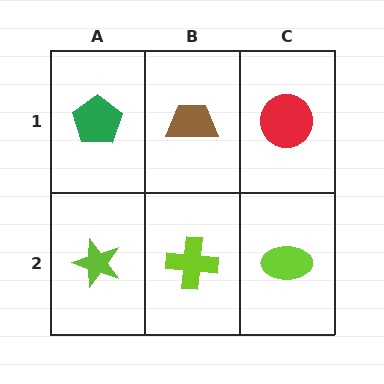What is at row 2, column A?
A lime star.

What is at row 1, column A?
A green pentagon.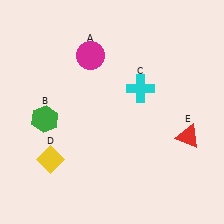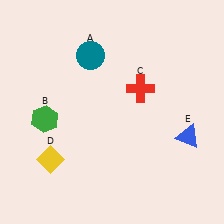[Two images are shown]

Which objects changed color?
A changed from magenta to teal. C changed from cyan to red. E changed from red to blue.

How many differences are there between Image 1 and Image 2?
There are 3 differences between the two images.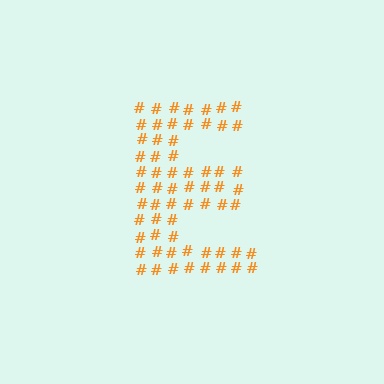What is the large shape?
The large shape is the letter E.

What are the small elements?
The small elements are hash symbols.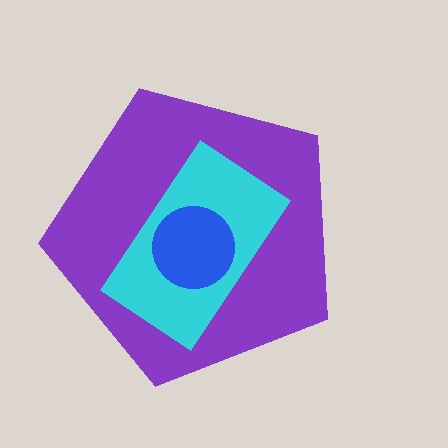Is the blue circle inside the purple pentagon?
Yes.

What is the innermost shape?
The blue circle.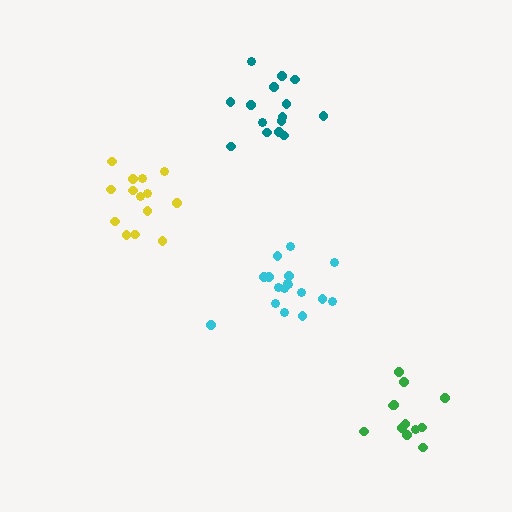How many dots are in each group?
Group 1: 16 dots, Group 2: 14 dots, Group 3: 17 dots, Group 4: 12 dots (59 total).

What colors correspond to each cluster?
The clusters are colored: teal, yellow, cyan, green.